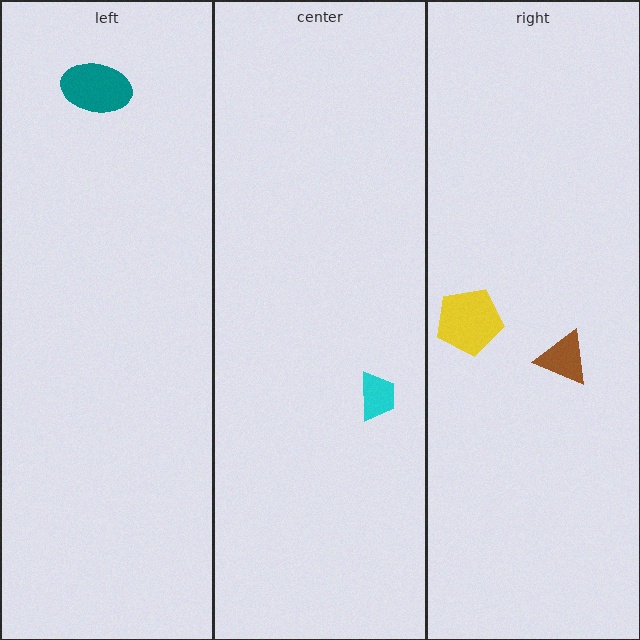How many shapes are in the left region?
1.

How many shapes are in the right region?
2.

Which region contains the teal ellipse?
The left region.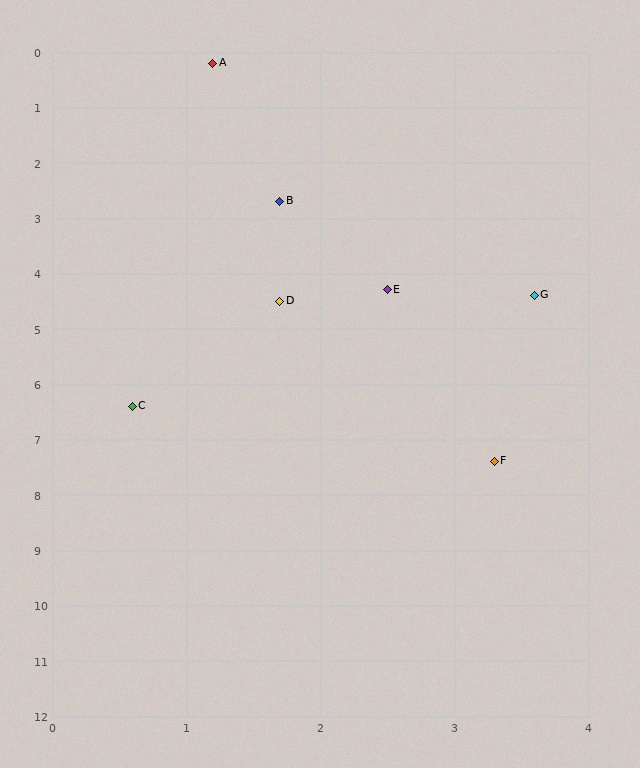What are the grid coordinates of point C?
Point C is at approximately (0.6, 6.4).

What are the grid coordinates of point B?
Point B is at approximately (1.7, 2.7).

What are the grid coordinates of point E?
Point E is at approximately (2.5, 4.3).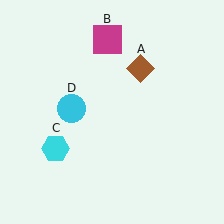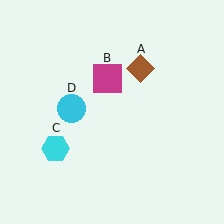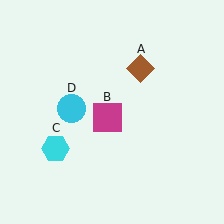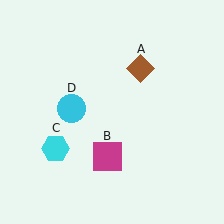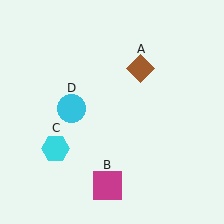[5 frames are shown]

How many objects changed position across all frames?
1 object changed position: magenta square (object B).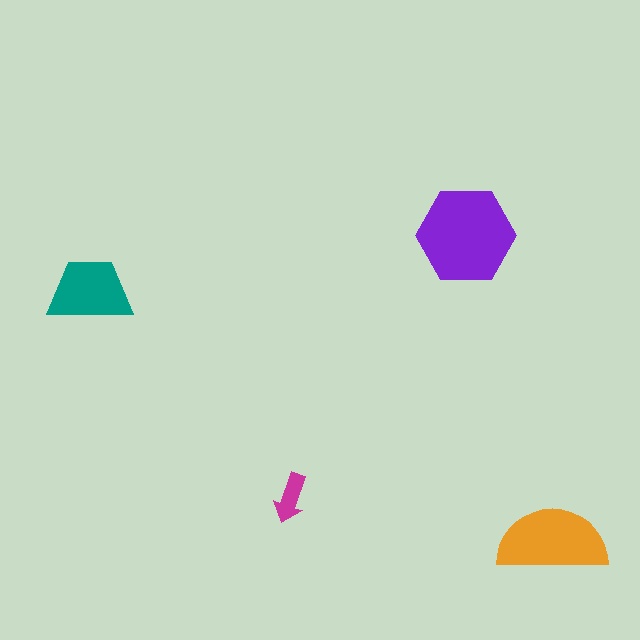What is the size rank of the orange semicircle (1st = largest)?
2nd.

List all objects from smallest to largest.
The magenta arrow, the teal trapezoid, the orange semicircle, the purple hexagon.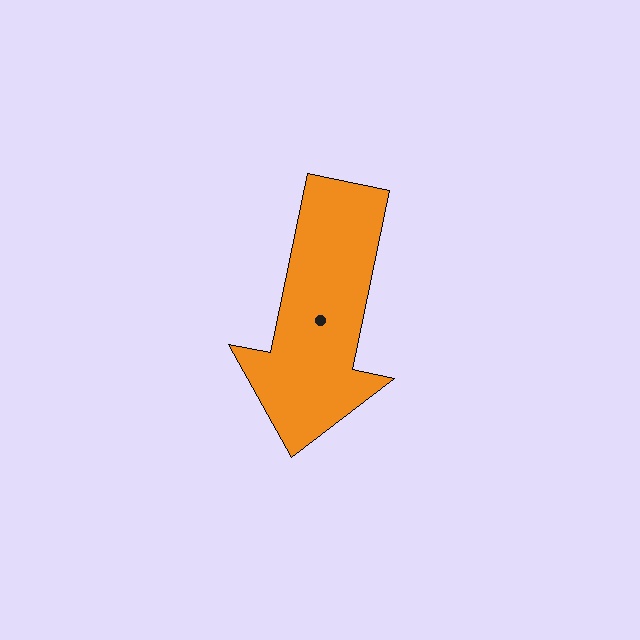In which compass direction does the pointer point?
South.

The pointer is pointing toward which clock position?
Roughly 6 o'clock.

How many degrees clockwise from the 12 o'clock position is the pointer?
Approximately 192 degrees.